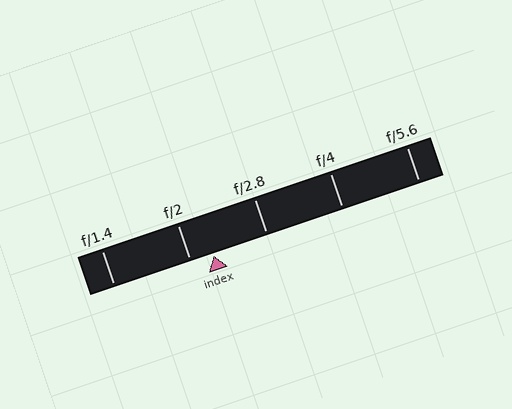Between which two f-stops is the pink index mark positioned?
The index mark is between f/2 and f/2.8.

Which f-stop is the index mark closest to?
The index mark is closest to f/2.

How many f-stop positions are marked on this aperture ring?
There are 5 f-stop positions marked.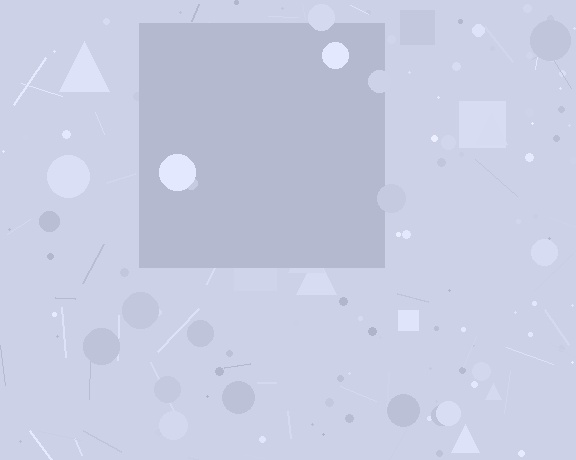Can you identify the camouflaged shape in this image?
The camouflaged shape is a square.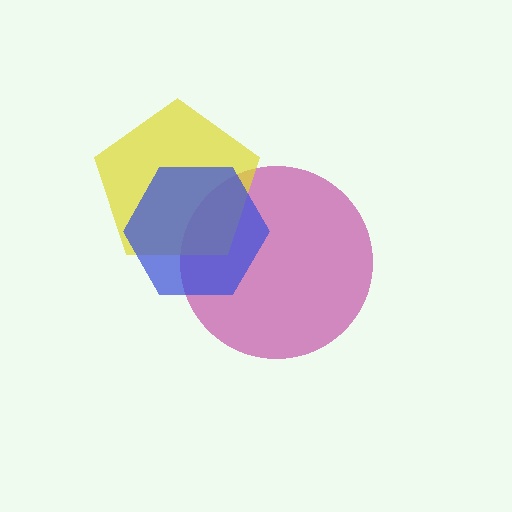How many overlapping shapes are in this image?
There are 3 overlapping shapes in the image.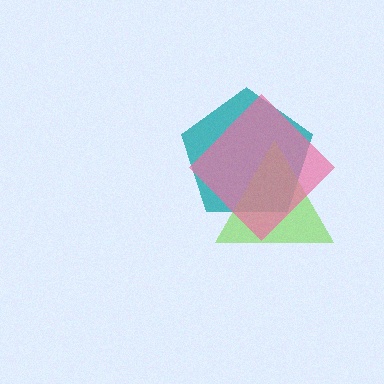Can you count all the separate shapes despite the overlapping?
Yes, there are 3 separate shapes.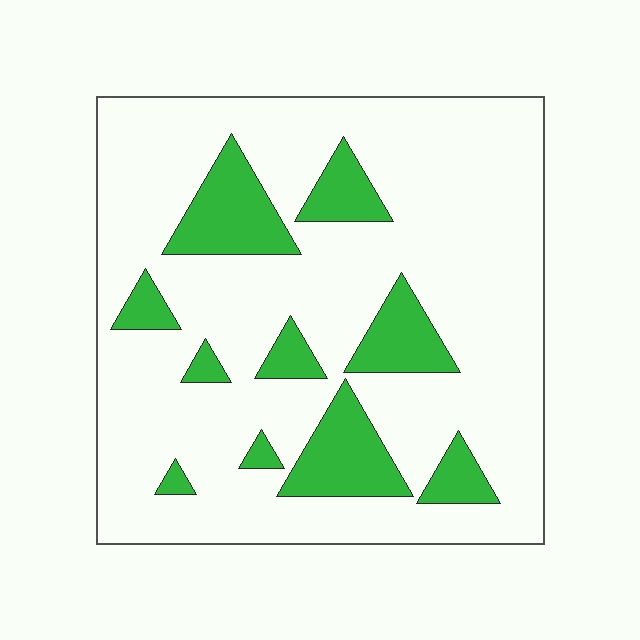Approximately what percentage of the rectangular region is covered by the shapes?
Approximately 20%.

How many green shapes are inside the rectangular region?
10.